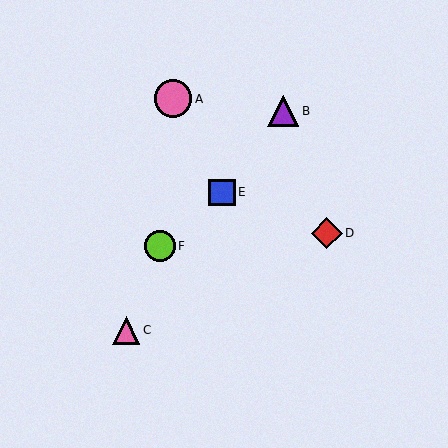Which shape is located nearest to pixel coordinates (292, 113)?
The purple triangle (labeled B) at (283, 111) is nearest to that location.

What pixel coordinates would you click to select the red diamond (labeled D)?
Click at (327, 233) to select the red diamond D.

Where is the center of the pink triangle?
The center of the pink triangle is at (126, 330).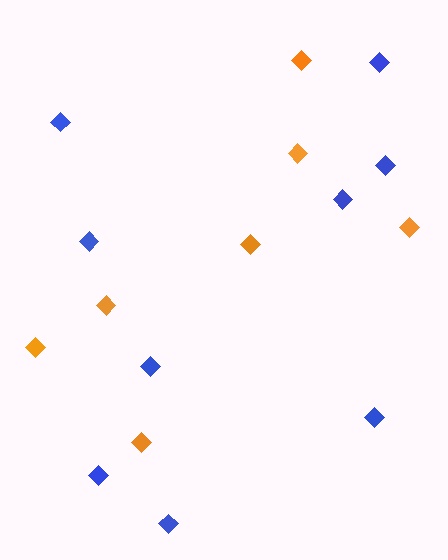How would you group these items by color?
There are 2 groups: one group of blue diamonds (9) and one group of orange diamonds (7).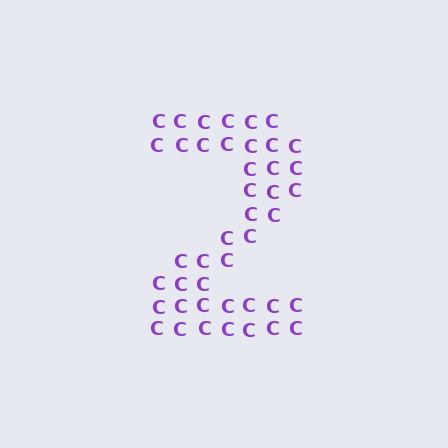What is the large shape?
The large shape is the digit 2.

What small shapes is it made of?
It is made of small letter C's.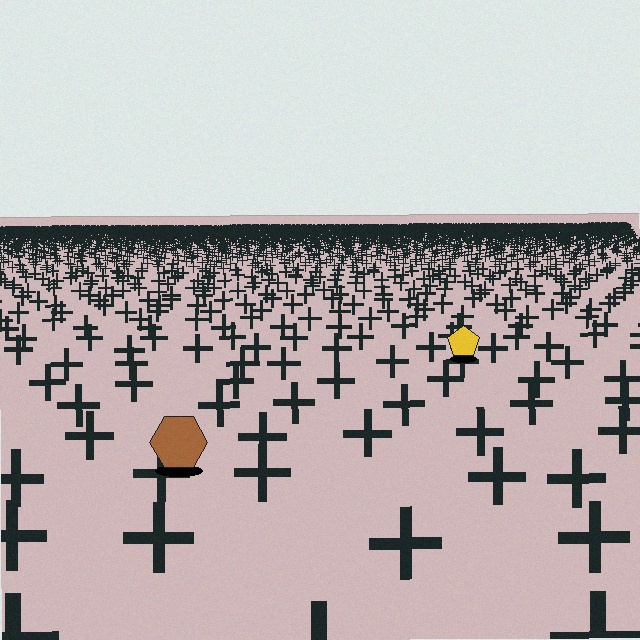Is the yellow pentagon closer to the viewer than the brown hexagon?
No. The brown hexagon is closer — you can tell from the texture gradient: the ground texture is coarser near it.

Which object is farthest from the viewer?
The yellow pentagon is farthest from the viewer. It appears smaller and the ground texture around it is denser.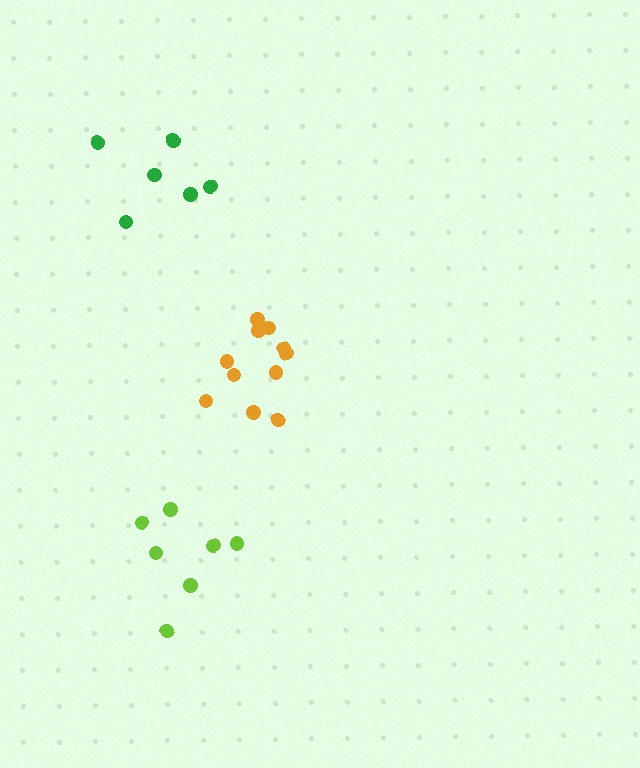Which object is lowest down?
The lime cluster is bottommost.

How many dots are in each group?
Group 1: 11 dots, Group 2: 7 dots, Group 3: 6 dots (24 total).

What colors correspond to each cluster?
The clusters are colored: orange, lime, green.